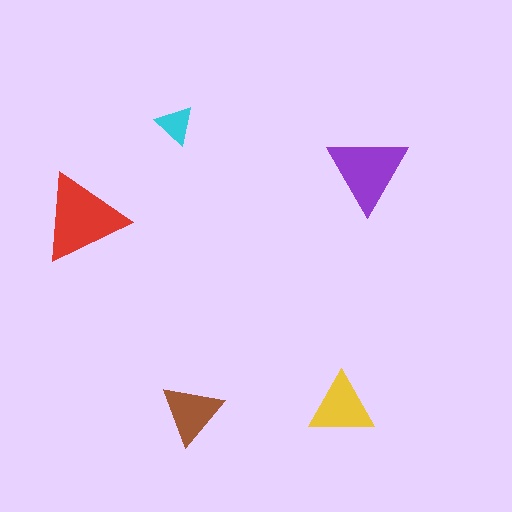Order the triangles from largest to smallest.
the red one, the purple one, the yellow one, the brown one, the cyan one.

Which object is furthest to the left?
The red triangle is leftmost.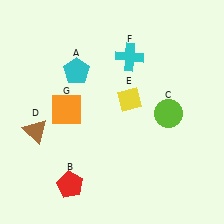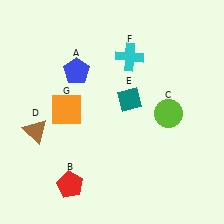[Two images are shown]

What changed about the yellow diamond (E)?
In Image 1, E is yellow. In Image 2, it changed to teal.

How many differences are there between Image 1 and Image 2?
There are 2 differences between the two images.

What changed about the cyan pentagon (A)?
In Image 1, A is cyan. In Image 2, it changed to blue.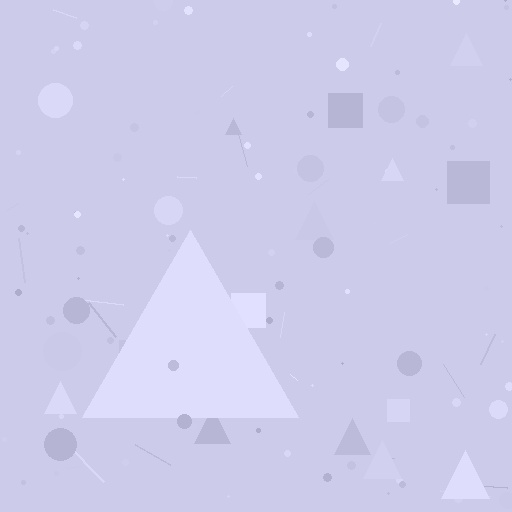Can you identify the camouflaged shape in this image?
The camouflaged shape is a triangle.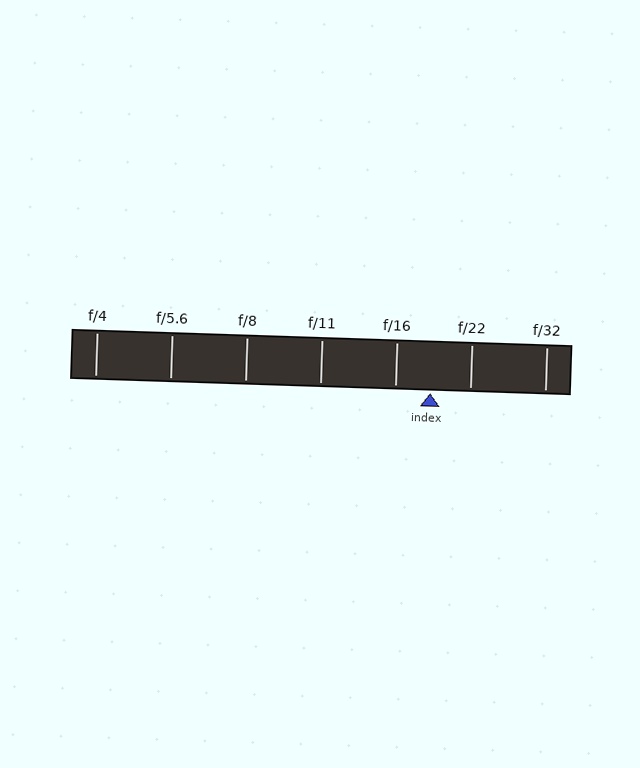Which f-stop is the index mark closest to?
The index mark is closest to f/16.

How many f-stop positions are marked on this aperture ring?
There are 7 f-stop positions marked.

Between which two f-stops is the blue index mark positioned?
The index mark is between f/16 and f/22.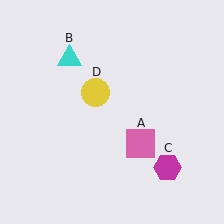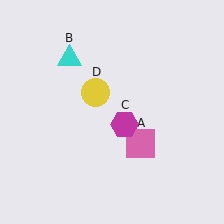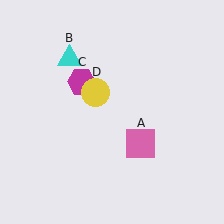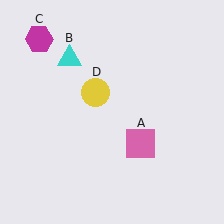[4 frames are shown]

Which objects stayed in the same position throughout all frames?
Pink square (object A) and cyan triangle (object B) and yellow circle (object D) remained stationary.